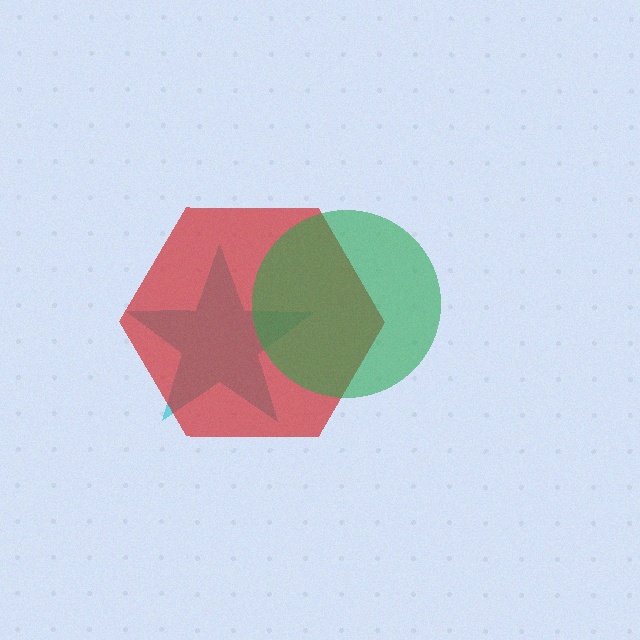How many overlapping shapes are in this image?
There are 3 overlapping shapes in the image.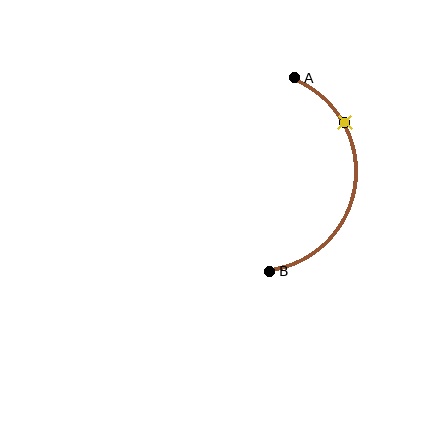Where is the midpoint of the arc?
The arc midpoint is the point on the curve farthest from the straight line joining A and B. It sits to the right of that line.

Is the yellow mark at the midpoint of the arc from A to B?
No. The yellow mark lies on the arc but is closer to endpoint A. The arc midpoint would be at the point on the curve equidistant along the arc from both A and B.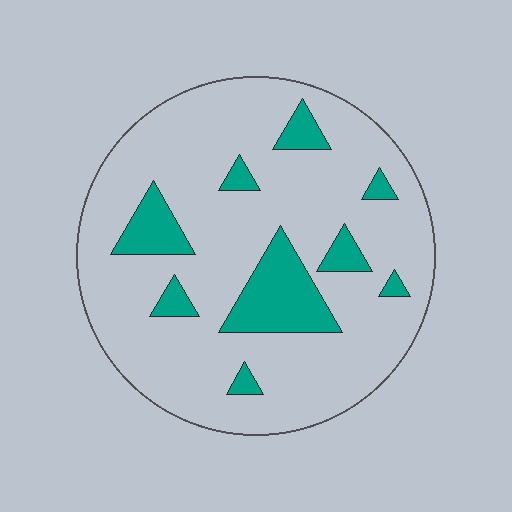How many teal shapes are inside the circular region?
9.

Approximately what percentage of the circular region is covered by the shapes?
Approximately 15%.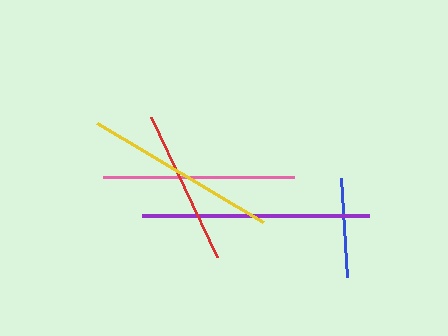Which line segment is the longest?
The purple line is the longest at approximately 227 pixels.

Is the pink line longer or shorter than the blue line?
The pink line is longer than the blue line.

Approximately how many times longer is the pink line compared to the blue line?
The pink line is approximately 1.9 times the length of the blue line.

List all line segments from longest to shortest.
From longest to shortest: purple, yellow, pink, red, blue.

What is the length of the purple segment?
The purple segment is approximately 227 pixels long.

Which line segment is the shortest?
The blue line is the shortest at approximately 100 pixels.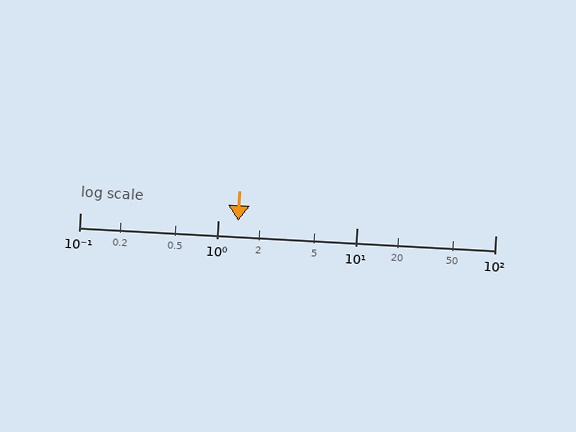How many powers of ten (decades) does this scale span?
The scale spans 3 decades, from 0.1 to 100.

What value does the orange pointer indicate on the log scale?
The pointer indicates approximately 1.4.